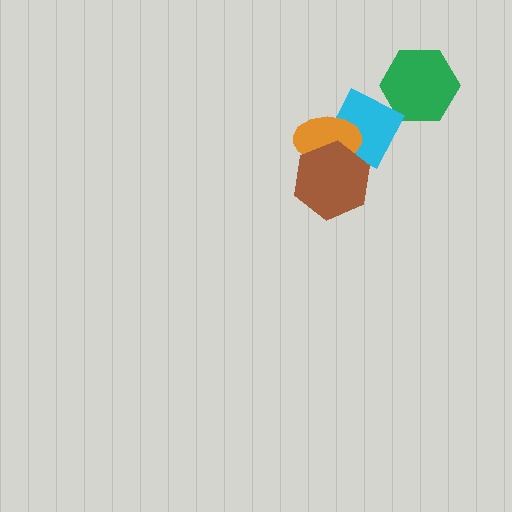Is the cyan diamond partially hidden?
Yes, it is partially covered by another shape.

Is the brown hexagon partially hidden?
No, no other shape covers it.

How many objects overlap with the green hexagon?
1 object overlaps with the green hexagon.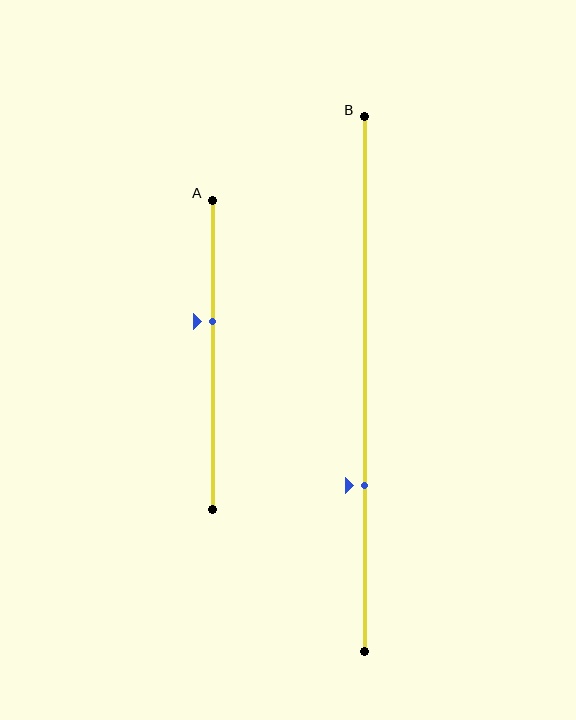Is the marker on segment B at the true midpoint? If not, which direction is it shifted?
No, the marker on segment B is shifted downward by about 19% of the segment length.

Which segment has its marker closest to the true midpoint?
Segment A has its marker closest to the true midpoint.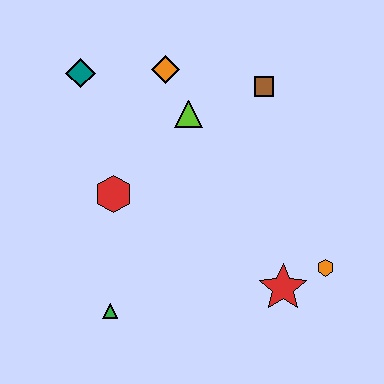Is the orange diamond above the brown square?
Yes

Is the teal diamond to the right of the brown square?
No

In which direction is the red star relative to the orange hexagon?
The red star is to the left of the orange hexagon.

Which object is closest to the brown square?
The lime triangle is closest to the brown square.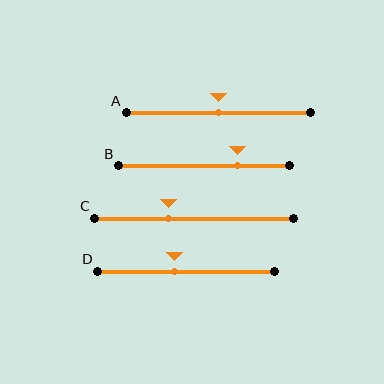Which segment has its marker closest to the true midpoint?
Segment A has its marker closest to the true midpoint.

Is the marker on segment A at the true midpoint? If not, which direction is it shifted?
Yes, the marker on segment A is at the true midpoint.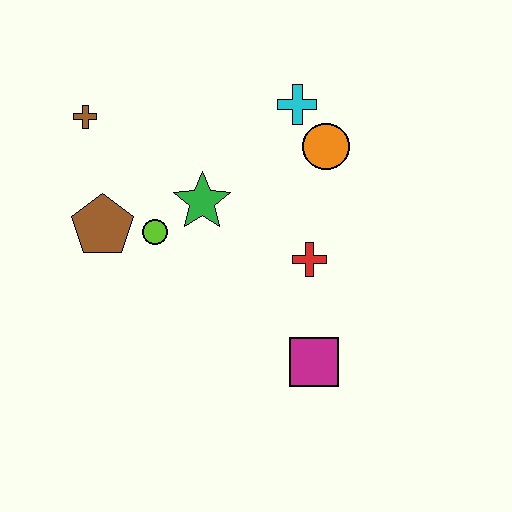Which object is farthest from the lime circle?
The magenta square is farthest from the lime circle.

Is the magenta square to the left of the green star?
No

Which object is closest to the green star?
The lime circle is closest to the green star.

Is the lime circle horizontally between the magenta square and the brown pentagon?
Yes